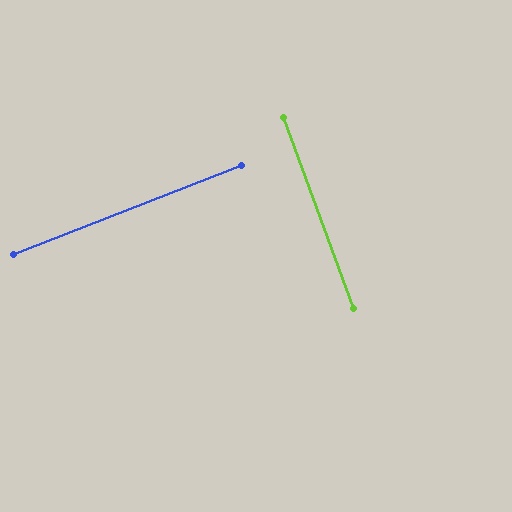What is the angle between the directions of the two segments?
Approximately 89 degrees.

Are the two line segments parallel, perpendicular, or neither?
Perpendicular — they meet at approximately 89°.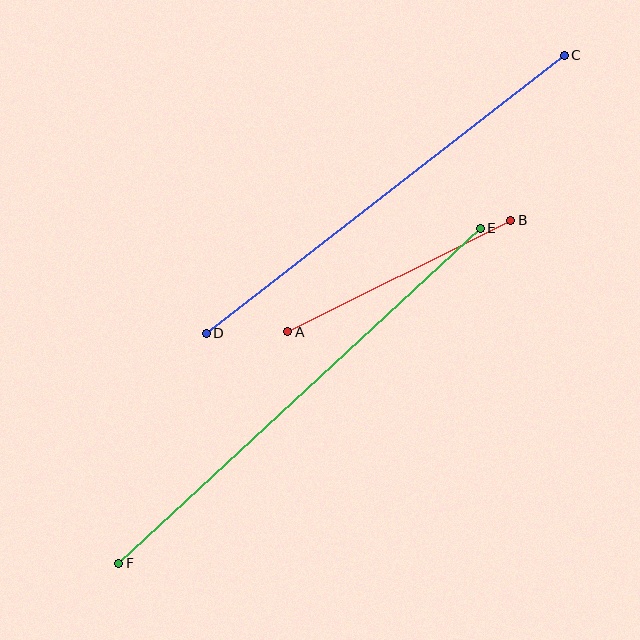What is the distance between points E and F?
The distance is approximately 493 pixels.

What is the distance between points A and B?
The distance is approximately 249 pixels.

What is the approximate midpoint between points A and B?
The midpoint is at approximately (399, 276) pixels.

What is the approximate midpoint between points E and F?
The midpoint is at approximately (300, 396) pixels.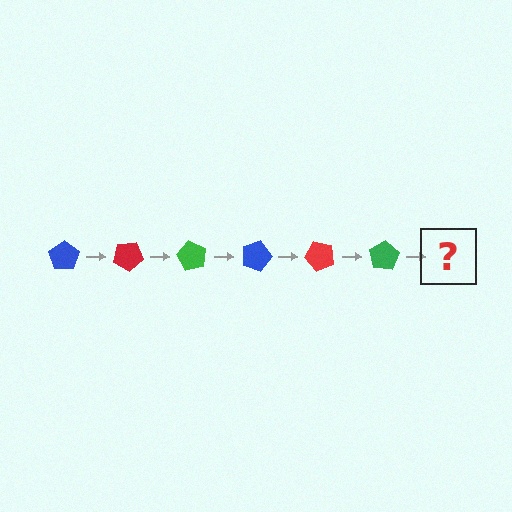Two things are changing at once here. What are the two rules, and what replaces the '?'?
The two rules are that it rotates 30 degrees each step and the color cycles through blue, red, and green. The '?' should be a blue pentagon, rotated 180 degrees from the start.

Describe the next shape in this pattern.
It should be a blue pentagon, rotated 180 degrees from the start.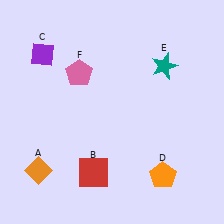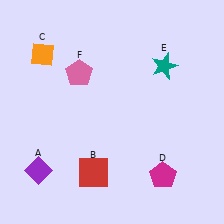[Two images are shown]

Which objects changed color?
A changed from orange to purple. C changed from purple to orange. D changed from orange to magenta.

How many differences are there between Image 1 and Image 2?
There are 3 differences between the two images.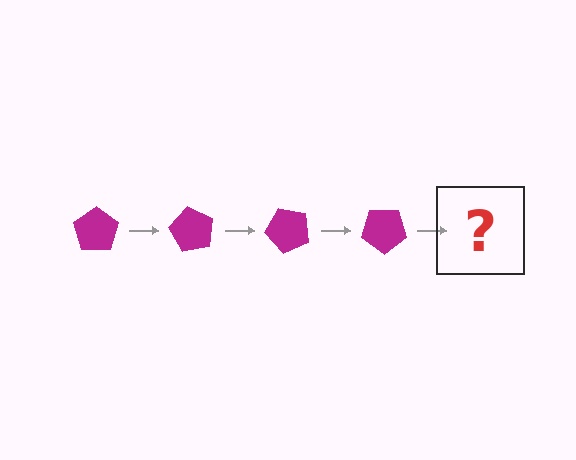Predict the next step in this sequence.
The next step is a magenta pentagon rotated 240 degrees.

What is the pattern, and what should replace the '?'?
The pattern is that the pentagon rotates 60 degrees each step. The '?' should be a magenta pentagon rotated 240 degrees.